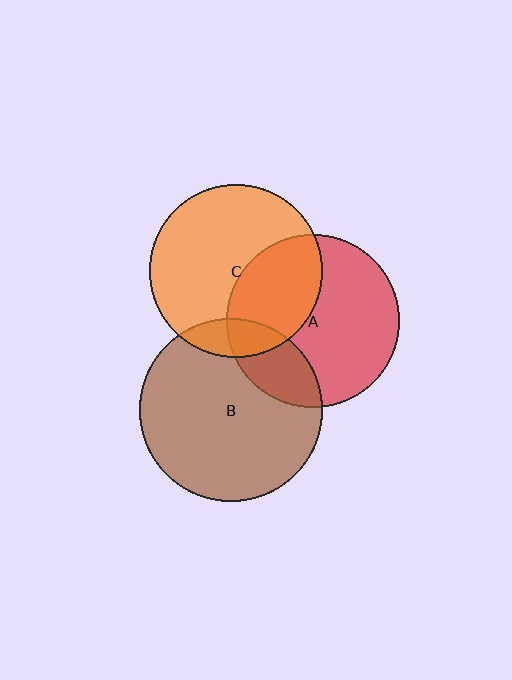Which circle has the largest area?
Circle B (brown).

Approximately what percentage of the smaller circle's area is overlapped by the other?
Approximately 15%.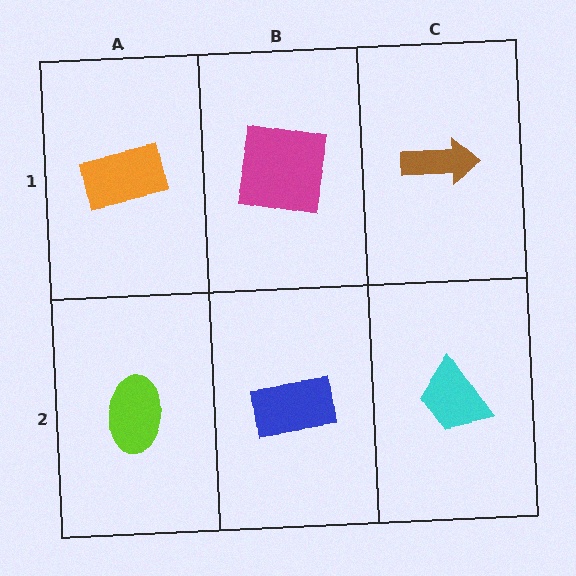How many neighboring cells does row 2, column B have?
3.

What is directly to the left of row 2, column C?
A blue rectangle.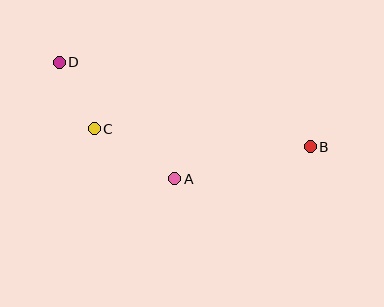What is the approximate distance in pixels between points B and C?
The distance between B and C is approximately 217 pixels.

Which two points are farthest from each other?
Points B and D are farthest from each other.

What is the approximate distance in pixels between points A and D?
The distance between A and D is approximately 164 pixels.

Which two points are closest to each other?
Points C and D are closest to each other.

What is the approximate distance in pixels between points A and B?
The distance between A and B is approximately 139 pixels.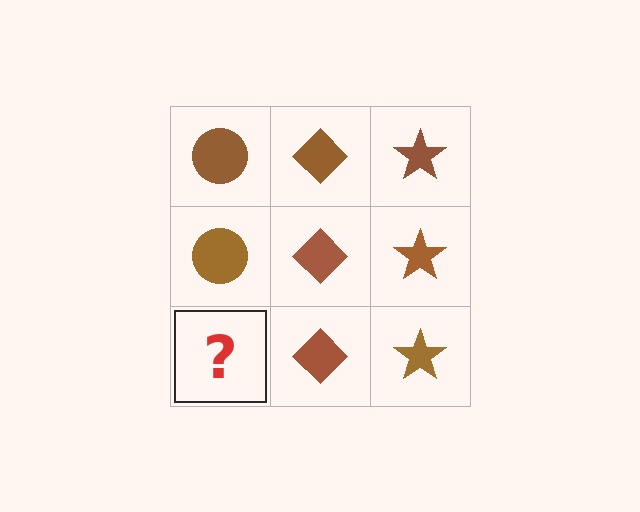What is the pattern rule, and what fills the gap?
The rule is that each column has a consistent shape. The gap should be filled with a brown circle.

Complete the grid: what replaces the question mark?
The question mark should be replaced with a brown circle.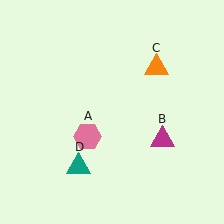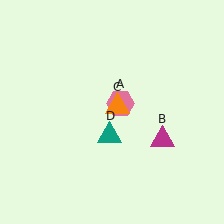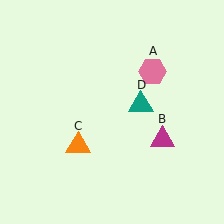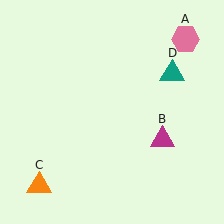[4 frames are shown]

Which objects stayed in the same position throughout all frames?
Magenta triangle (object B) remained stationary.